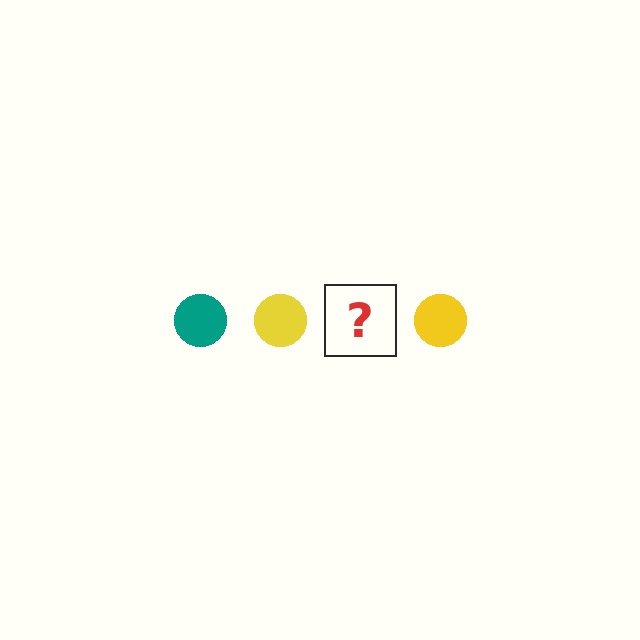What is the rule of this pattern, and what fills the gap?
The rule is that the pattern cycles through teal, yellow circles. The gap should be filled with a teal circle.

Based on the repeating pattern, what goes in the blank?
The blank should be a teal circle.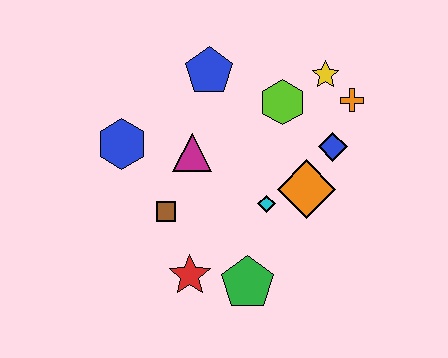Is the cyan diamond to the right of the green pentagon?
Yes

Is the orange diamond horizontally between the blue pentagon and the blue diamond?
Yes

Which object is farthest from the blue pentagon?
The green pentagon is farthest from the blue pentagon.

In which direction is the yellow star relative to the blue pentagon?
The yellow star is to the right of the blue pentagon.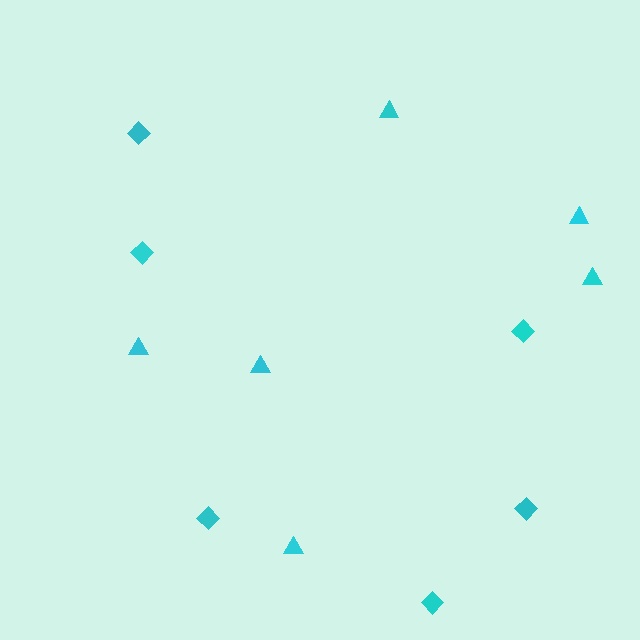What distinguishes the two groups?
There are 2 groups: one group of diamonds (6) and one group of triangles (6).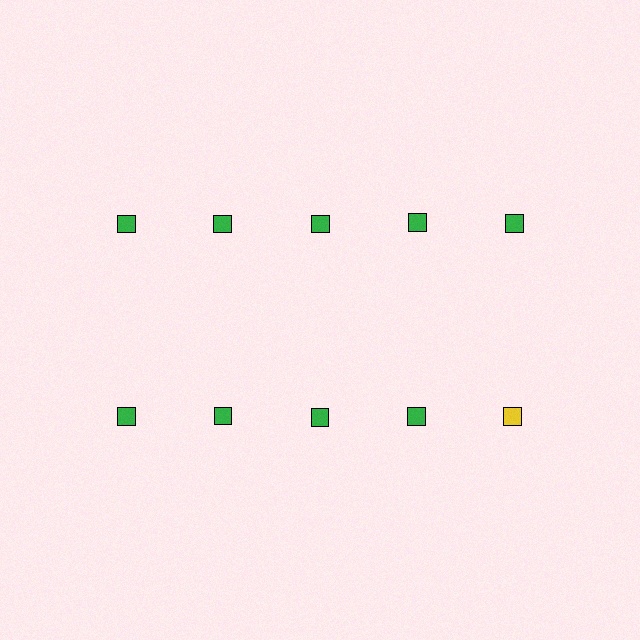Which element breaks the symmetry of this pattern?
The yellow square in the second row, rightmost column breaks the symmetry. All other shapes are green squares.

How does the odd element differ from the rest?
It has a different color: yellow instead of green.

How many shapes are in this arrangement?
There are 10 shapes arranged in a grid pattern.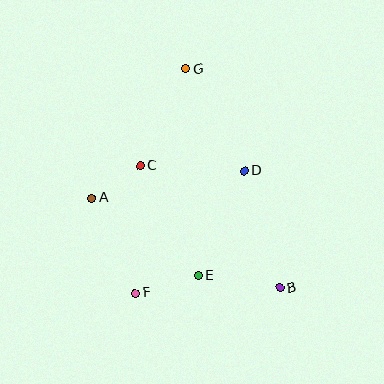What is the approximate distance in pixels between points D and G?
The distance between D and G is approximately 118 pixels.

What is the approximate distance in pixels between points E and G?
The distance between E and G is approximately 207 pixels.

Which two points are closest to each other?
Points A and C are closest to each other.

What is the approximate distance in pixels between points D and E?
The distance between D and E is approximately 115 pixels.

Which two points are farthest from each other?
Points B and G are farthest from each other.